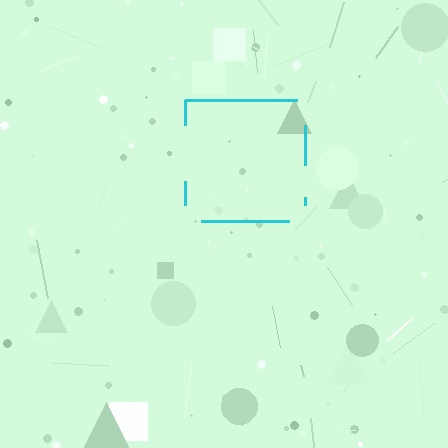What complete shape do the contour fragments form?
The contour fragments form a square.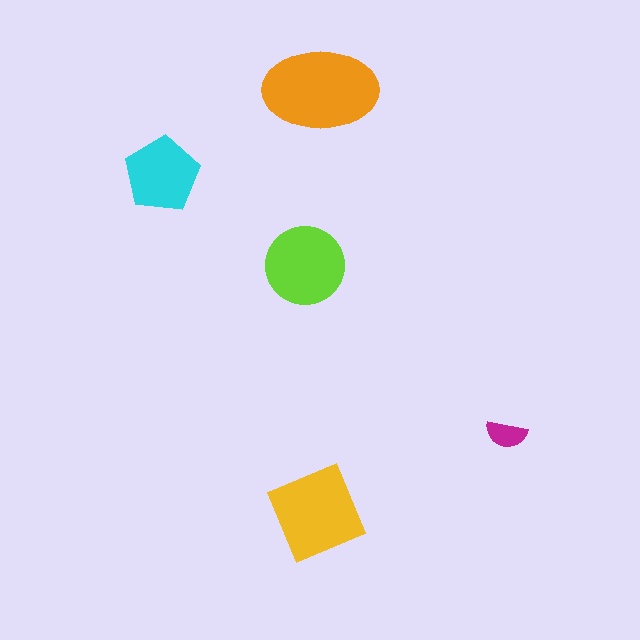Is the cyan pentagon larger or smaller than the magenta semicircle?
Larger.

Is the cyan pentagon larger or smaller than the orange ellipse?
Smaller.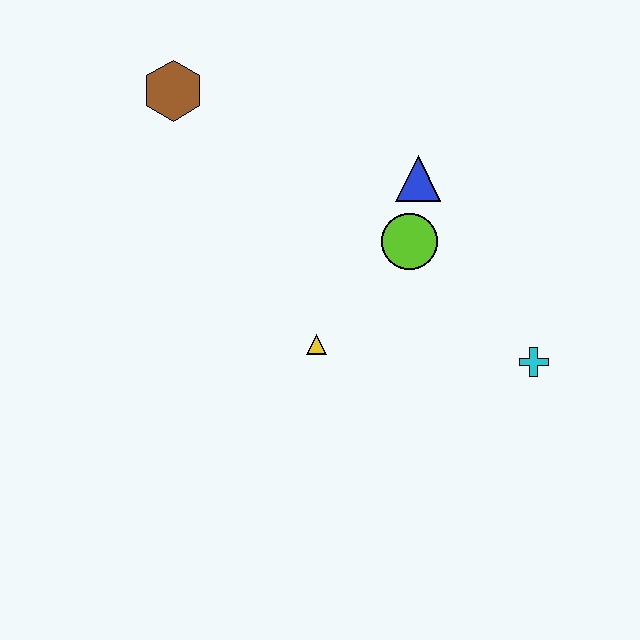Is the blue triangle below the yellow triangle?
No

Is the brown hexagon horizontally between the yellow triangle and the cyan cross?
No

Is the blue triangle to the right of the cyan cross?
No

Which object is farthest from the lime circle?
The brown hexagon is farthest from the lime circle.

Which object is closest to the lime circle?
The blue triangle is closest to the lime circle.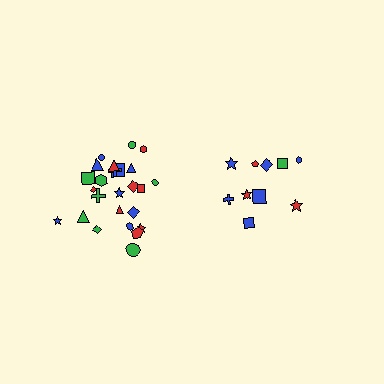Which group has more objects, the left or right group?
The left group.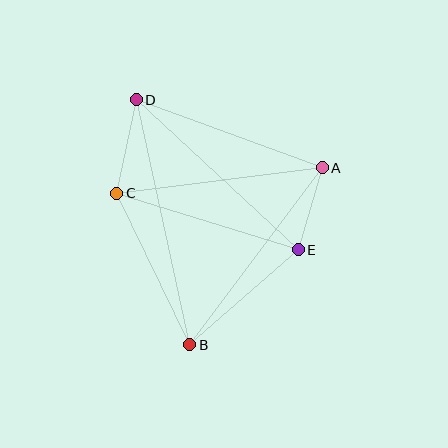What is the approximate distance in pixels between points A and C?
The distance between A and C is approximately 207 pixels.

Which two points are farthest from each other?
Points B and D are farthest from each other.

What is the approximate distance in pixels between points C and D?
The distance between C and D is approximately 96 pixels.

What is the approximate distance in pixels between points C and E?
The distance between C and E is approximately 190 pixels.